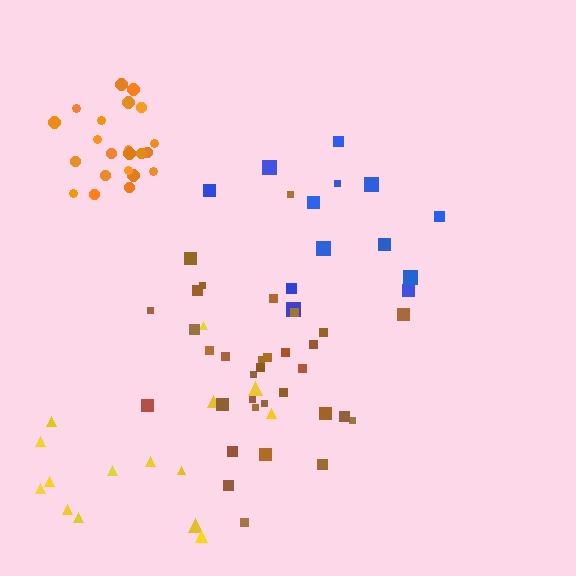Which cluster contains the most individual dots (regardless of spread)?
Brown (33).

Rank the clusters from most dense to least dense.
orange, brown, blue, yellow.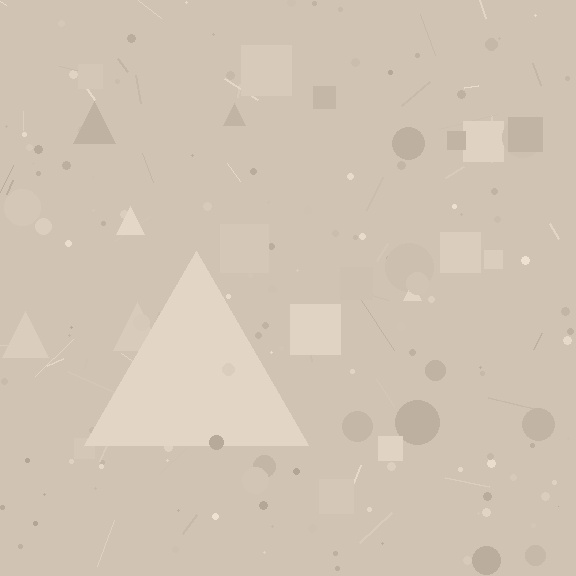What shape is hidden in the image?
A triangle is hidden in the image.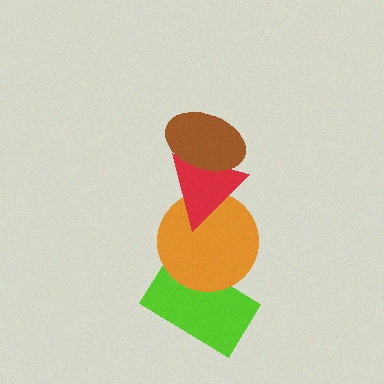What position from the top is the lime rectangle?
The lime rectangle is 4th from the top.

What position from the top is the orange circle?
The orange circle is 3rd from the top.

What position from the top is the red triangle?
The red triangle is 2nd from the top.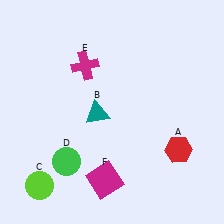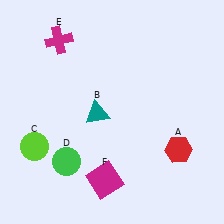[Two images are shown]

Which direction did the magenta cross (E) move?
The magenta cross (E) moved left.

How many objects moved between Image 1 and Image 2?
2 objects moved between the two images.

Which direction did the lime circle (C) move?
The lime circle (C) moved up.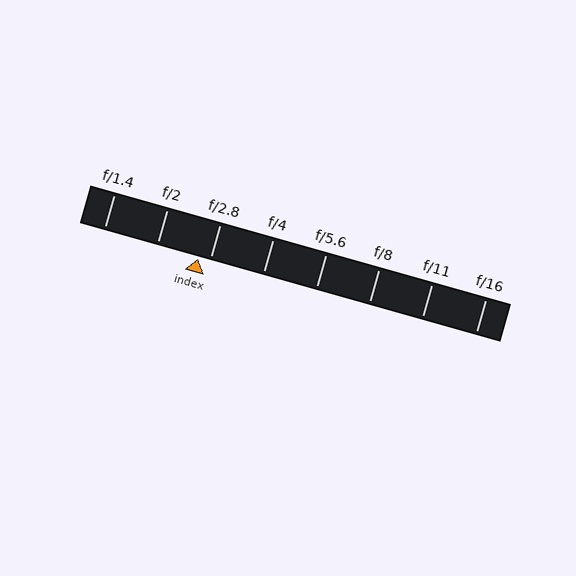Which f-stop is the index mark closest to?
The index mark is closest to f/2.8.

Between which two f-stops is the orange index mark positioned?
The index mark is between f/2 and f/2.8.